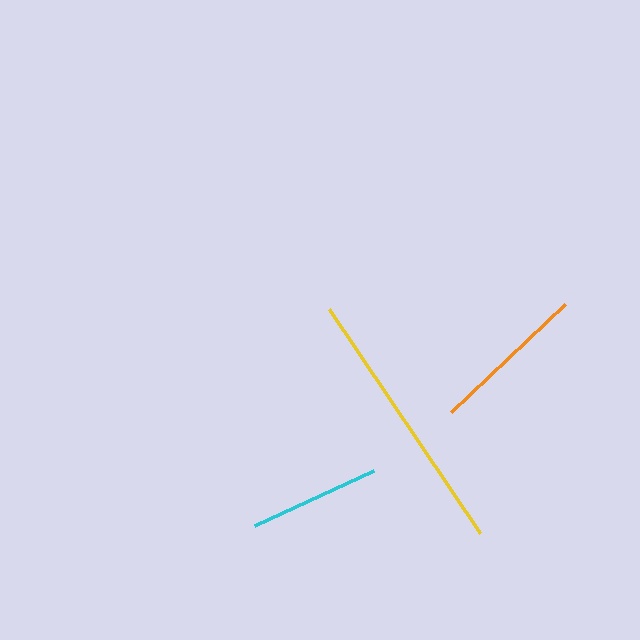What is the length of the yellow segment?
The yellow segment is approximately 270 pixels long.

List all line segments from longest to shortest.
From longest to shortest: yellow, orange, cyan.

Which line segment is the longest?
The yellow line is the longest at approximately 270 pixels.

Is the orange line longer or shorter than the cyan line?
The orange line is longer than the cyan line.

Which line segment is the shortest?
The cyan line is the shortest at approximately 131 pixels.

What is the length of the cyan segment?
The cyan segment is approximately 131 pixels long.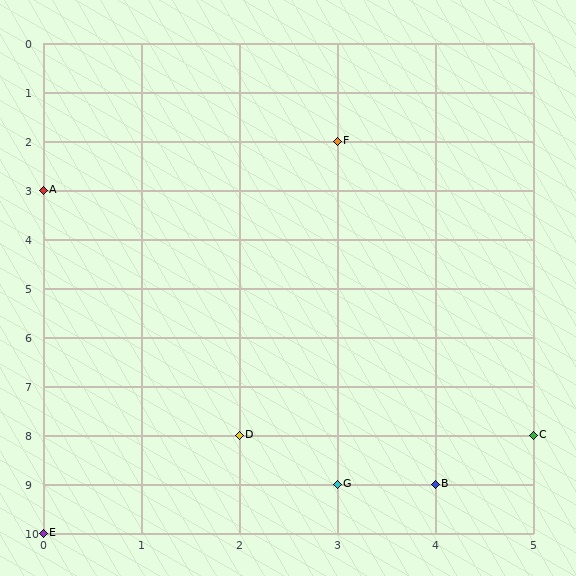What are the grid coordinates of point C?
Point C is at grid coordinates (5, 8).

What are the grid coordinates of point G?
Point G is at grid coordinates (3, 9).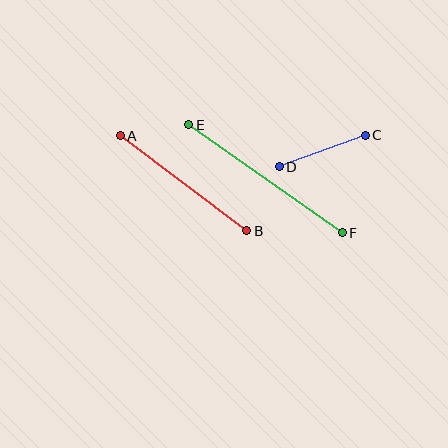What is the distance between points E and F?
The distance is approximately 188 pixels.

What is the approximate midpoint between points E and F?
The midpoint is at approximately (266, 179) pixels.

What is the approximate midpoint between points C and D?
The midpoint is at approximately (322, 151) pixels.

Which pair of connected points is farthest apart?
Points E and F are farthest apart.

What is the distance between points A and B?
The distance is approximately 159 pixels.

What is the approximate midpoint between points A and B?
The midpoint is at approximately (184, 183) pixels.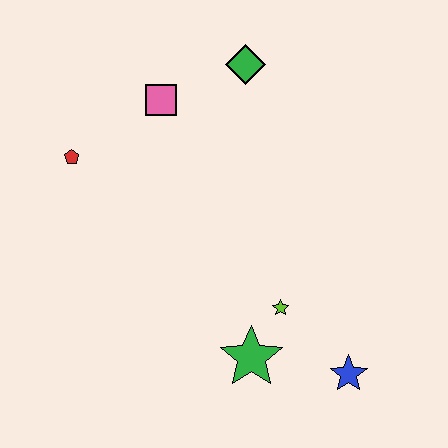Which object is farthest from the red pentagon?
The blue star is farthest from the red pentagon.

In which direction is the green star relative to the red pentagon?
The green star is below the red pentagon.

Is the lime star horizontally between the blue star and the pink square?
Yes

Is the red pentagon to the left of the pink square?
Yes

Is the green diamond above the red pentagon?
Yes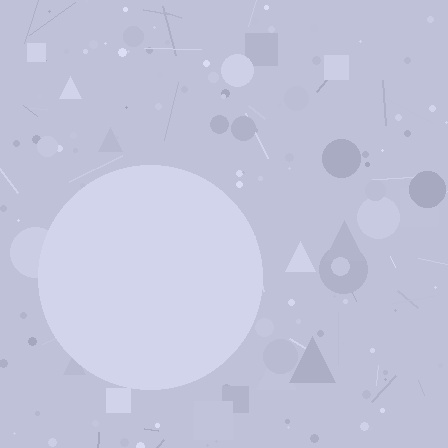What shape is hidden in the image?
A circle is hidden in the image.